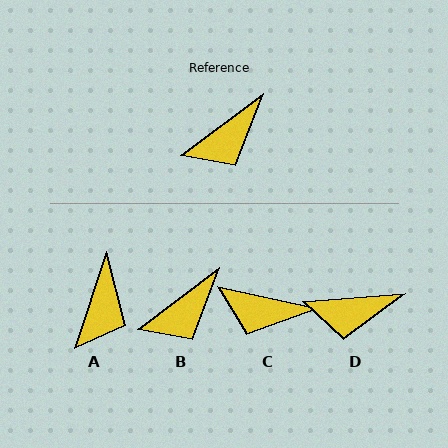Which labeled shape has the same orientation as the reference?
B.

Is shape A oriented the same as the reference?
No, it is off by about 35 degrees.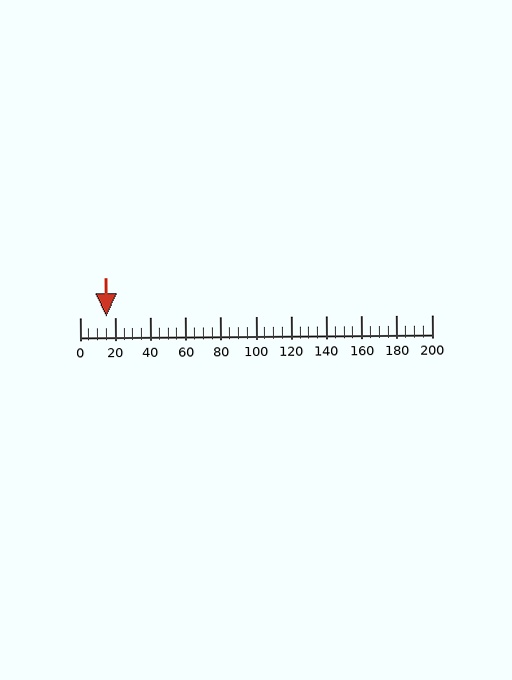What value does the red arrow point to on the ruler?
The red arrow points to approximately 15.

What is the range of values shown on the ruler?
The ruler shows values from 0 to 200.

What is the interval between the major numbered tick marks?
The major tick marks are spaced 20 units apart.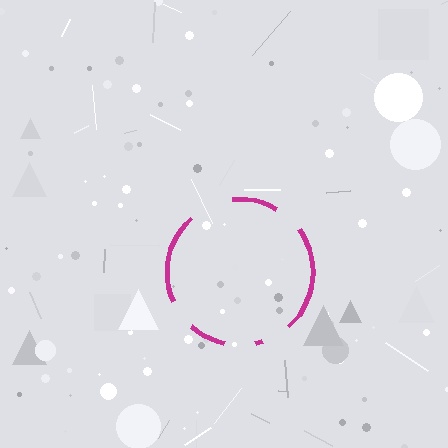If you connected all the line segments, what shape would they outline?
They would outline a circle.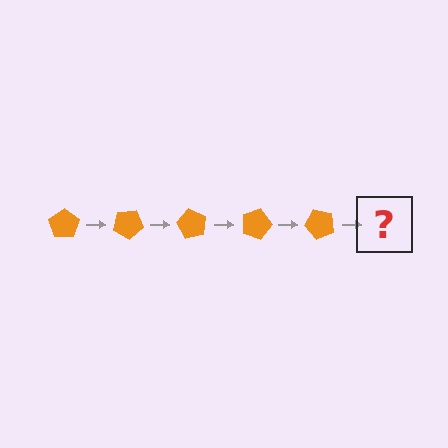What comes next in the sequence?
The next element should be an orange pentagon rotated 150 degrees.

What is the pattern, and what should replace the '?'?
The pattern is that the pentagon rotates 30 degrees each step. The '?' should be an orange pentagon rotated 150 degrees.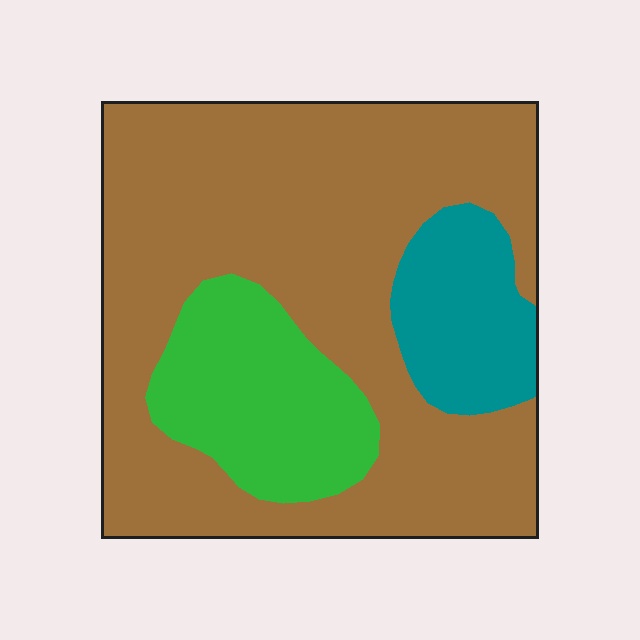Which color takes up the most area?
Brown, at roughly 70%.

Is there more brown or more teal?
Brown.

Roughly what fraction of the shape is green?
Green covers roughly 20% of the shape.